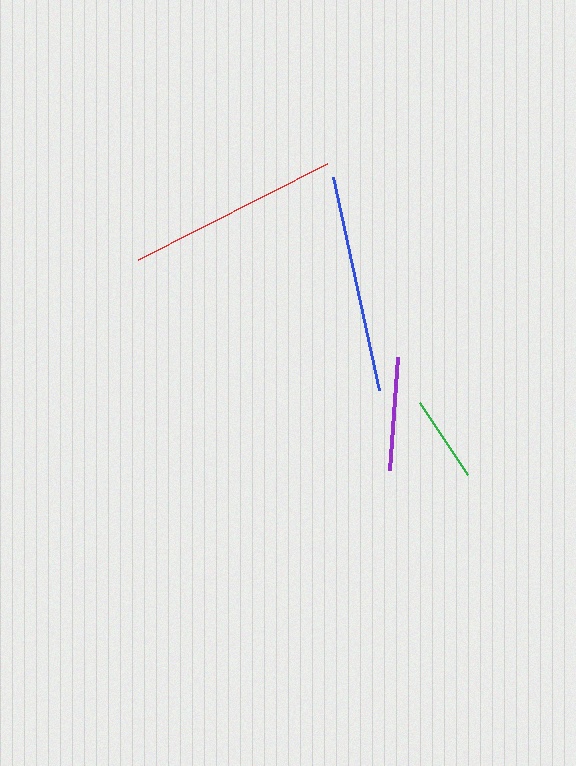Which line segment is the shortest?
The green line is the shortest at approximately 87 pixels.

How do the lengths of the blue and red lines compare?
The blue and red lines are approximately the same length.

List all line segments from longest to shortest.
From longest to shortest: blue, red, purple, green.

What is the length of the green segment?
The green segment is approximately 87 pixels long.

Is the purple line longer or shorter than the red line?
The red line is longer than the purple line.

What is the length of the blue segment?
The blue segment is approximately 219 pixels long.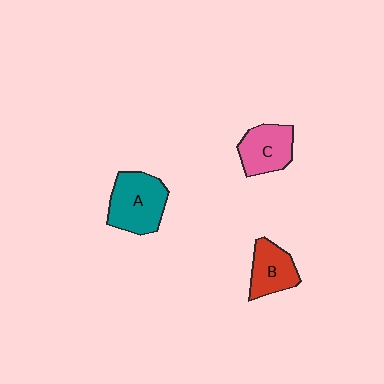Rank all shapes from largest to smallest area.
From largest to smallest: A (teal), C (pink), B (red).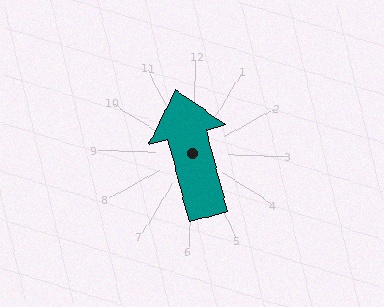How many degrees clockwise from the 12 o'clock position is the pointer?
Approximately 343 degrees.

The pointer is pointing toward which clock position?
Roughly 11 o'clock.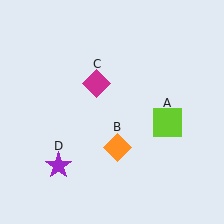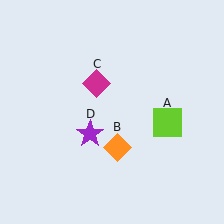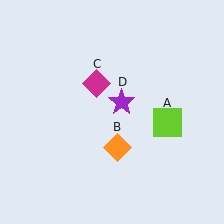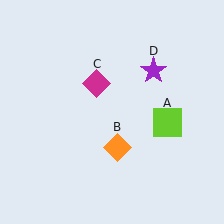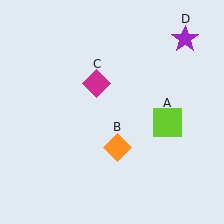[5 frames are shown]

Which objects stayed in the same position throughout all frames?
Lime square (object A) and orange diamond (object B) and magenta diamond (object C) remained stationary.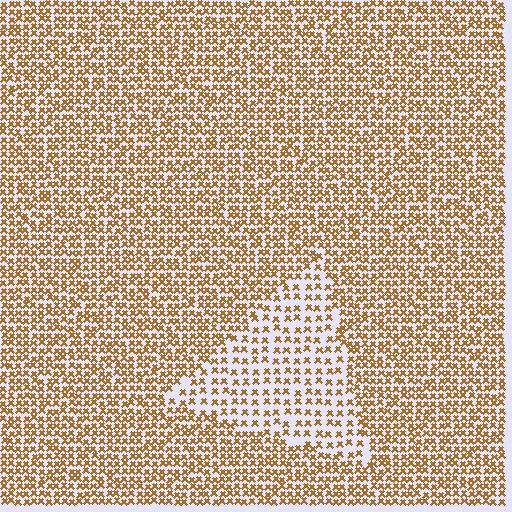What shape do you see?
I see a triangle.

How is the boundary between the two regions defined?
The boundary is defined by a change in element density (approximately 1.9x ratio). All elements are the same color, size, and shape.